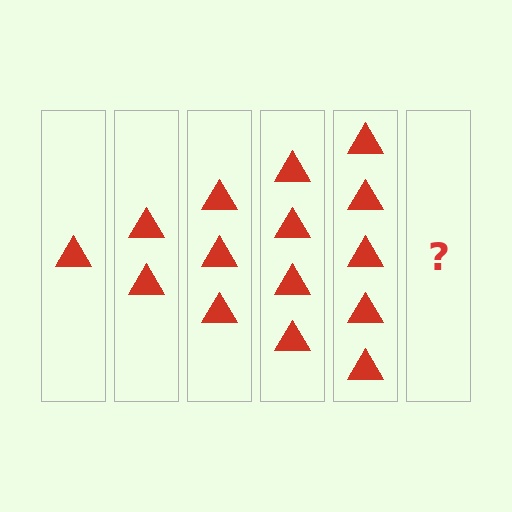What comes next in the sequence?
The next element should be 6 triangles.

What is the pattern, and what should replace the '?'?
The pattern is that each step adds one more triangle. The '?' should be 6 triangles.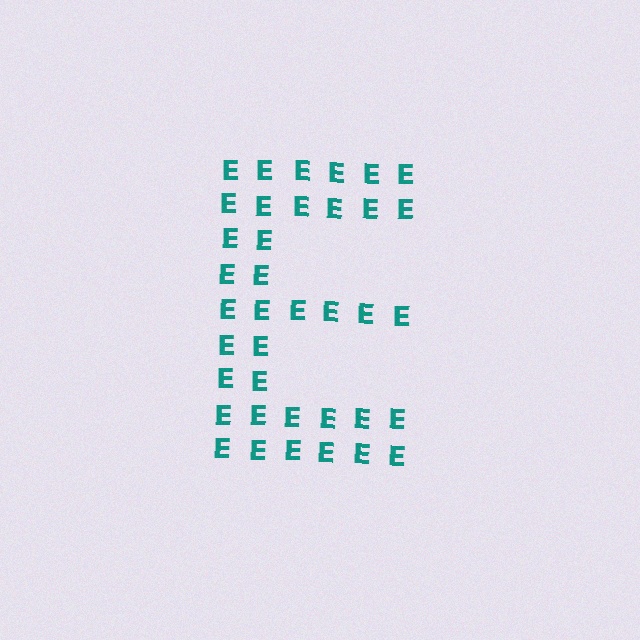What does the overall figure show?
The overall figure shows the letter E.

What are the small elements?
The small elements are letter E's.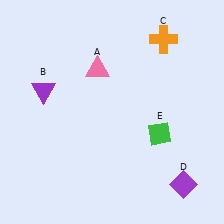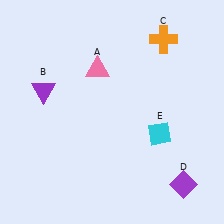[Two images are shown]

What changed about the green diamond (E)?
In Image 1, E is green. In Image 2, it changed to cyan.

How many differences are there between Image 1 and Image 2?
There is 1 difference between the two images.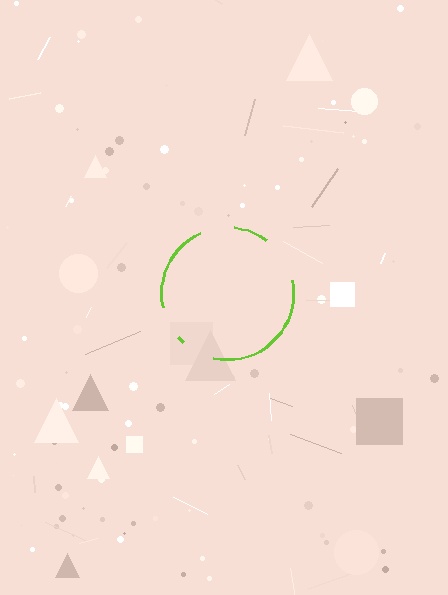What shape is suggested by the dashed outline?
The dashed outline suggests a circle.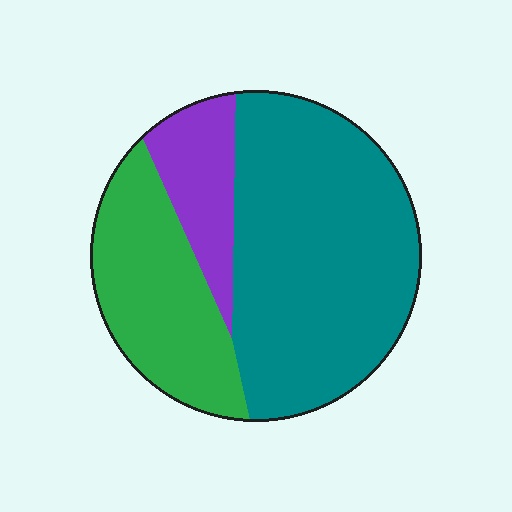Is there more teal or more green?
Teal.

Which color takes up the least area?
Purple, at roughly 15%.